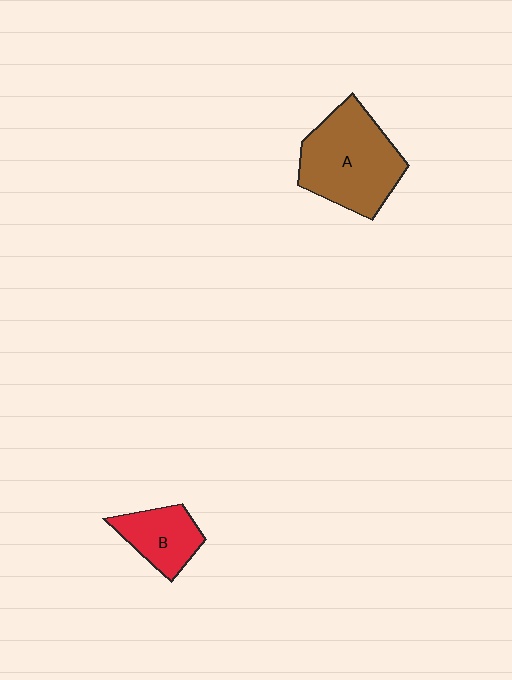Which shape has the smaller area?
Shape B (red).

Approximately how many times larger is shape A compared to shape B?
Approximately 2.0 times.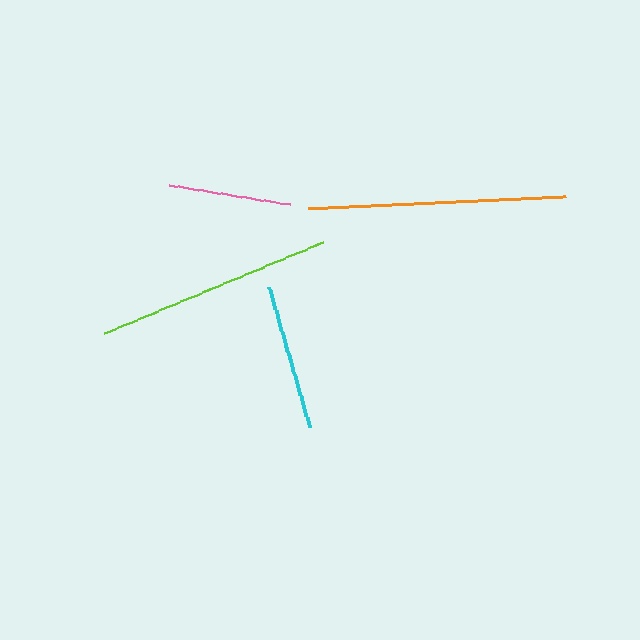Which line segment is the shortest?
The pink line is the shortest at approximately 123 pixels.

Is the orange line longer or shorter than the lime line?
The orange line is longer than the lime line.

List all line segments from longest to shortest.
From longest to shortest: orange, lime, cyan, pink.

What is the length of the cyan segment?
The cyan segment is approximately 145 pixels long.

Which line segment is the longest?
The orange line is the longest at approximately 258 pixels.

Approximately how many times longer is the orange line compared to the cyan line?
The orange line is approximately 1.8 times the length of the cyan line.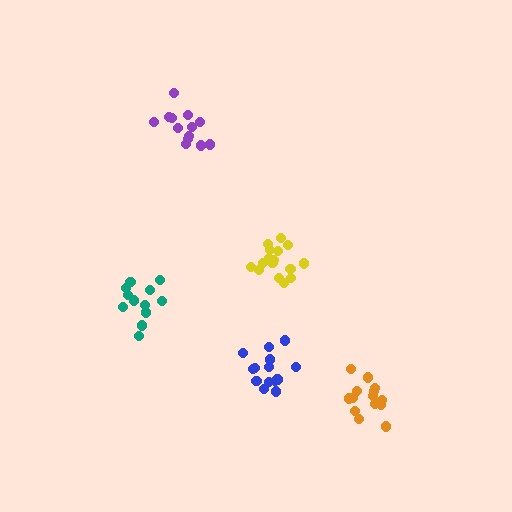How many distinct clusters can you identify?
There are 5 distinct clusters.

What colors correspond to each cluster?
The clusters are colored: yellow, teal, purple, orange, blue.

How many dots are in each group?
Group 1: 16 dots, Group 2: 12 dots, Group 3: 13 dots, Group 4: 14 dots, Group 5: 14 dots (69 total).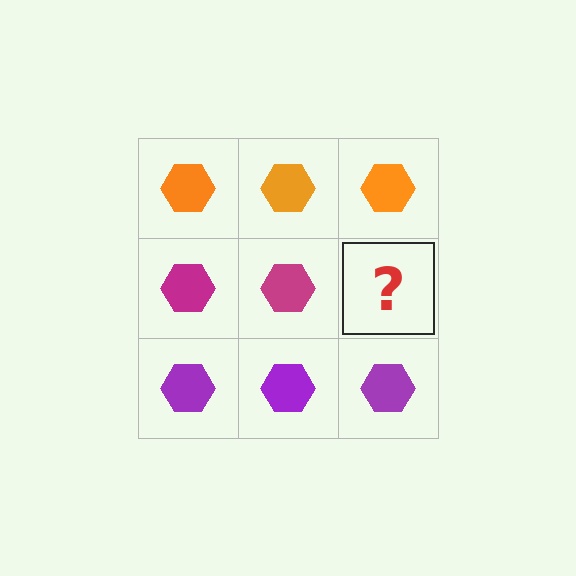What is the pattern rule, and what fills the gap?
The rule is that each row has a consistent color. The gap should be filled with a magenta hexagon.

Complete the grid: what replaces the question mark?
The question mark should be replaced with a magenta hexagon.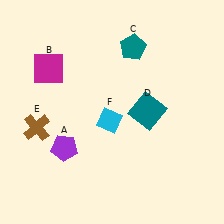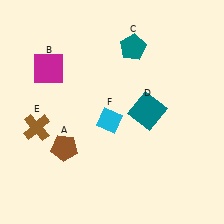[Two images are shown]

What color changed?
The pentagon (A) changed from purple in Image 1 to brown in Image 2.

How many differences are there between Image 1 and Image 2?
There is 1 difference between the two images.